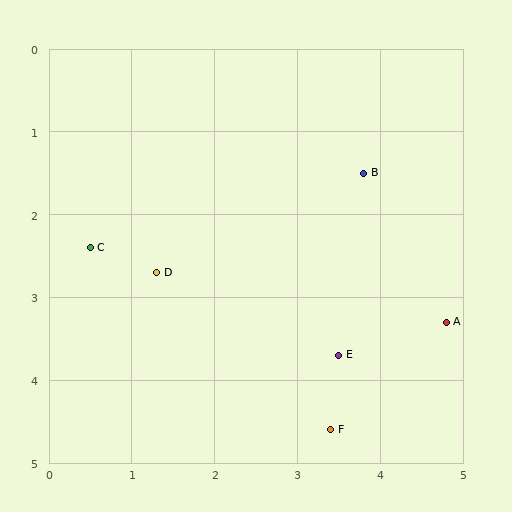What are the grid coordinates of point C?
Point C is at approximately (0.5, 2.4).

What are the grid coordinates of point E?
Point E is at approximately (3.5, 3.7).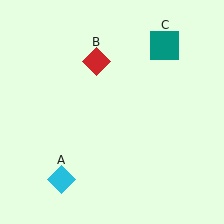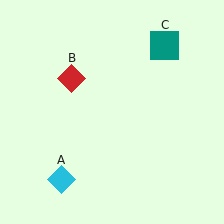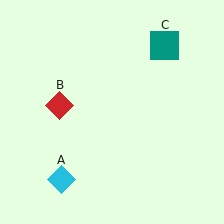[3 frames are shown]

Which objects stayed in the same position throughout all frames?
Cyan diamond (object A) and teal square (object C) remained stationary.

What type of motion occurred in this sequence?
The red diamond (object B) rotated counterclockwise around the center of the scene.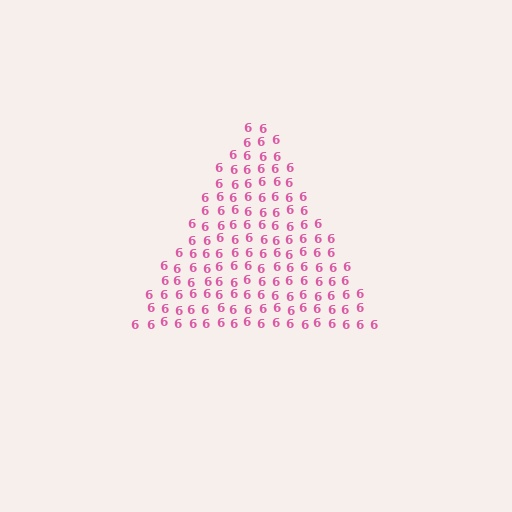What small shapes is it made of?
It is made of small digit 6's.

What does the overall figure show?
The overall figure shows a triangle.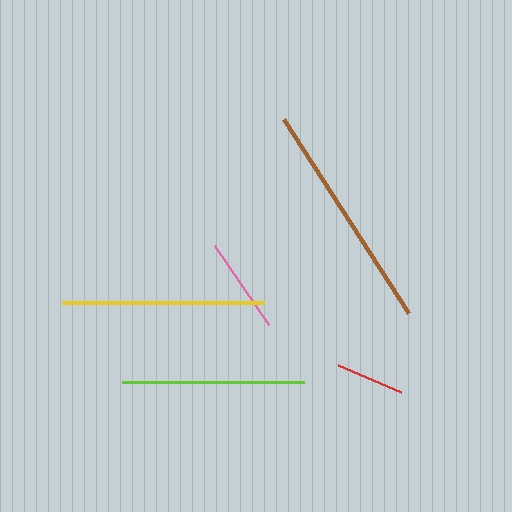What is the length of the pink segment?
The pink segment is approximately 95 pixels long.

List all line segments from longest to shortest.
From longest to shortest: brown, yellow, lime, pink, red.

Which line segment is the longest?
The brown line is the longest at approximately 231 pixels.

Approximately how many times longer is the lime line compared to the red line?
The lime line is approximately 2.6 times the length of the red line.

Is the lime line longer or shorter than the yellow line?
The yellow line is longer than the lime line.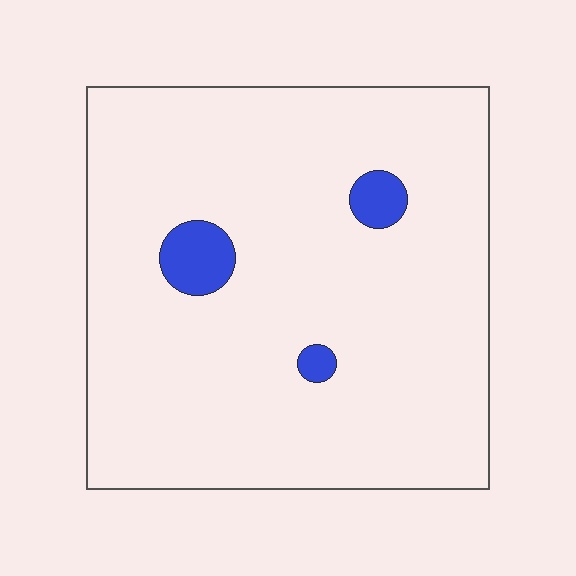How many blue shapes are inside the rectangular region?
3.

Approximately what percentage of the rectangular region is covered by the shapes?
Approximately 5%.